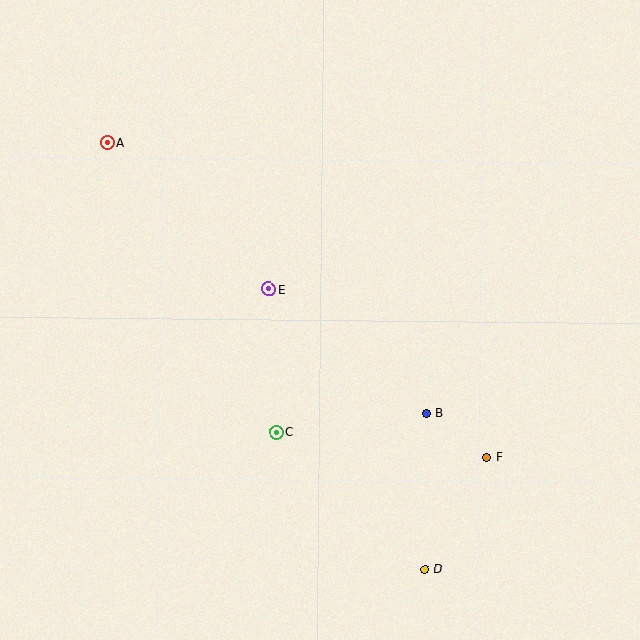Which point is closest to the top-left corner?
Point A is closest to the top-left corner.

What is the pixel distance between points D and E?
The distance between D and E is 321 pixels.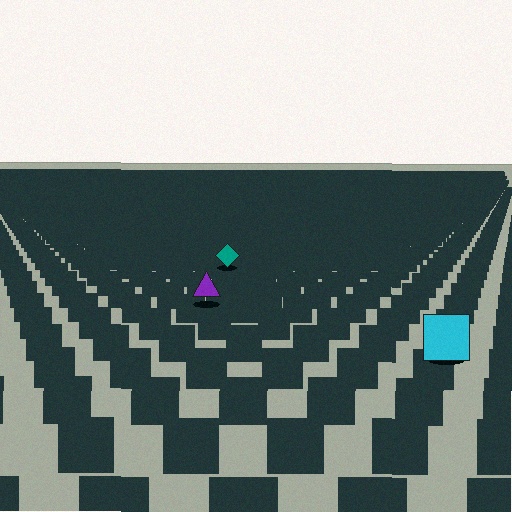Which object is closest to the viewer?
The cyan square is closest. The texture marks near it are larger and more spread out.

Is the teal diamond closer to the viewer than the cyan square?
No. The cyan square is closer — you can tell from the texture gradient: the ground texture is coarser near it.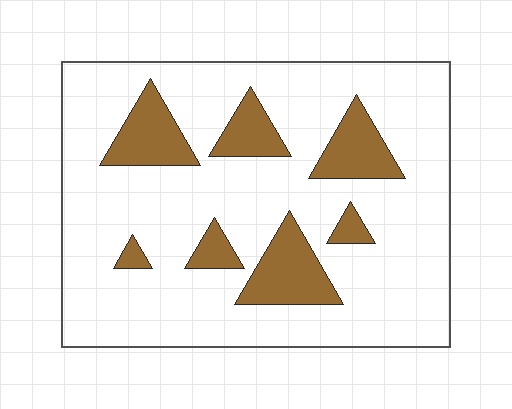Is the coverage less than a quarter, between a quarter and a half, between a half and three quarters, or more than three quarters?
Less than a quarter.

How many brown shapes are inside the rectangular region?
7.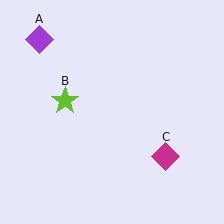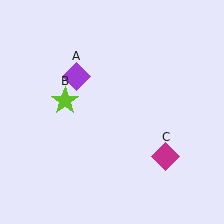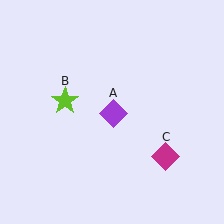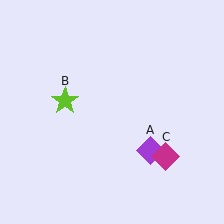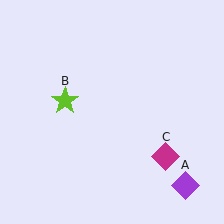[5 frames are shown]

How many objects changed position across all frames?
1 object changed position: purple diamond (object A).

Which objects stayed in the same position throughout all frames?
Lime star (object B) and magenta diamond (object C) remained stationary.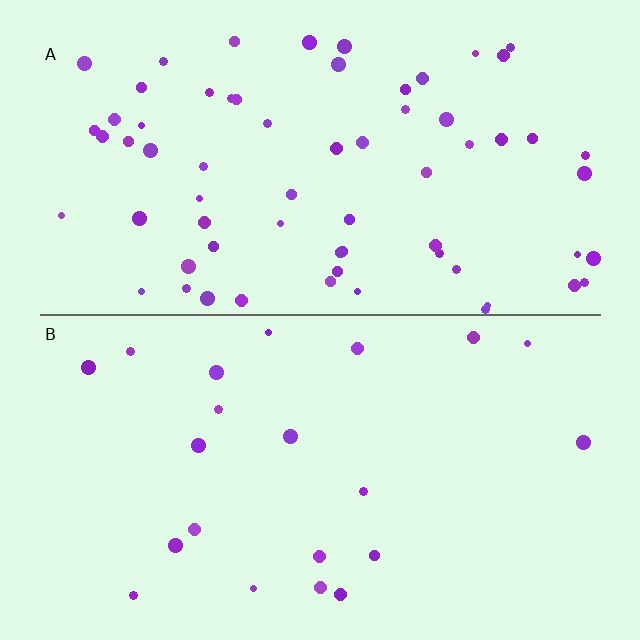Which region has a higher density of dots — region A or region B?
A (the top).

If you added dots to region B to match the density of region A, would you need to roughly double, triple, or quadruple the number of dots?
Approximately triple.